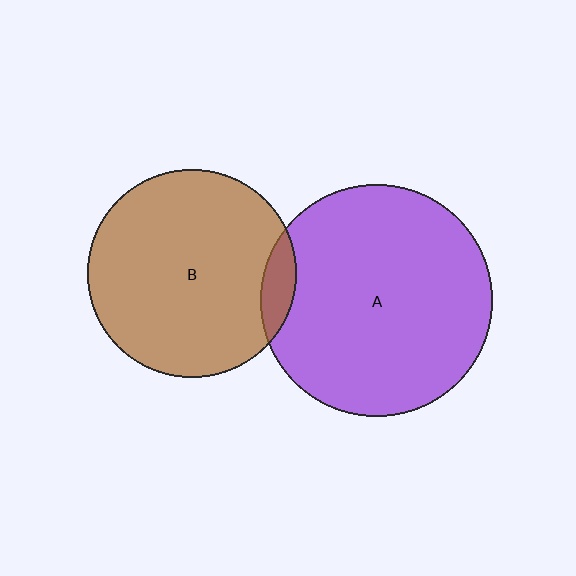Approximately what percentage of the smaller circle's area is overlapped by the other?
Approximately 10%.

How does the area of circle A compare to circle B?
Approximately 1.2 times.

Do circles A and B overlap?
Yes.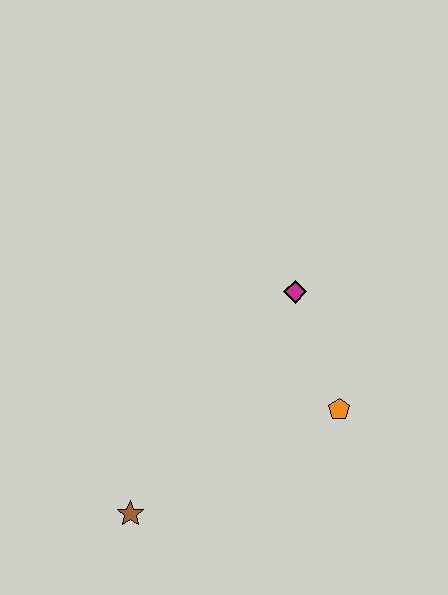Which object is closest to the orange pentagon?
The magenta diamond is closest to the orange pentagon.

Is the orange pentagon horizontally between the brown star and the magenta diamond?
No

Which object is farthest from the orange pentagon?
The brown star is farthest from the orange pentagon.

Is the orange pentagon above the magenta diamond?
No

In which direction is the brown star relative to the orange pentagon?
The brown star is to the left of the orange pentagon.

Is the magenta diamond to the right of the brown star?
Yes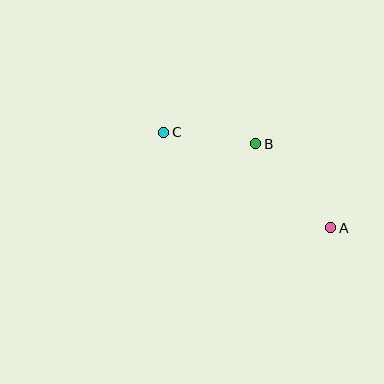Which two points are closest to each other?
Points B and C are closest to each other.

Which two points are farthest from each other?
Points A and C are farthest from each other.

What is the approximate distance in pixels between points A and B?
The distance between A and B is approximately 113 pixels.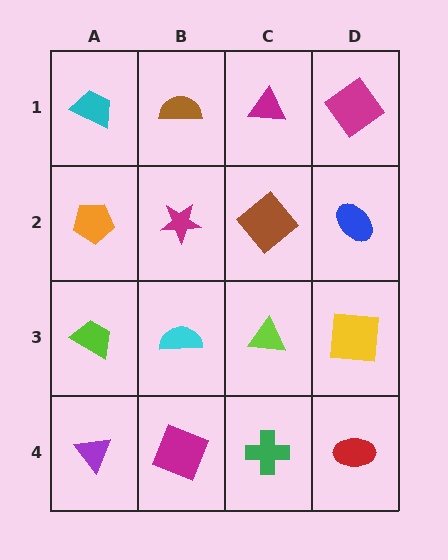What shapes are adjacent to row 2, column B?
A brown semicircle (row 1, column B), a cyan semicircle (row 3, column B), an orange pentagon (row 2, column A), a brown diamond (row 2, column C).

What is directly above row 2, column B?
A brown semicircle.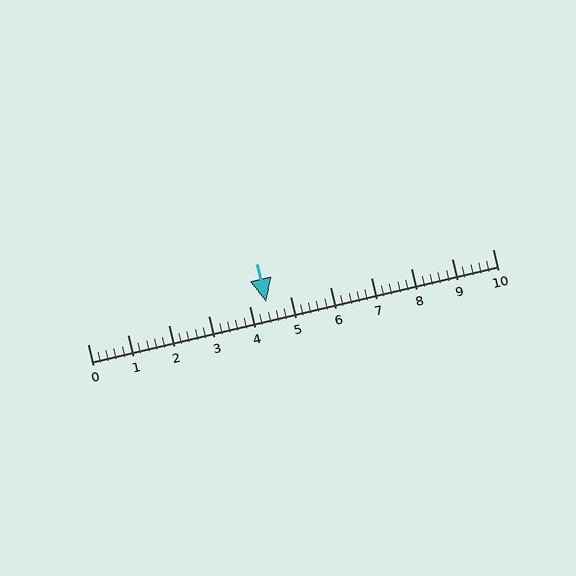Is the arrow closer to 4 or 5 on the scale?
The arrow is closer to 4.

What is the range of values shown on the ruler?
The ruler shows values from 0 to 10.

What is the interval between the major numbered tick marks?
The major tick marks are spaced 1 units apart.